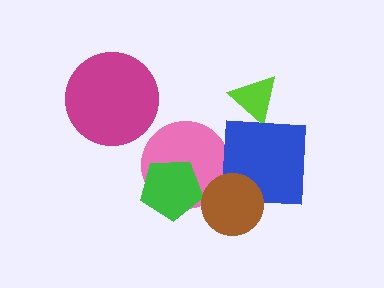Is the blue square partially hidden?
Yes, it is partially covered by another shape.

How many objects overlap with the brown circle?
2 objects overlap with the brown circle.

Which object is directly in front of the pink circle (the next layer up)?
The green pentagon is directly in front of the pink circle.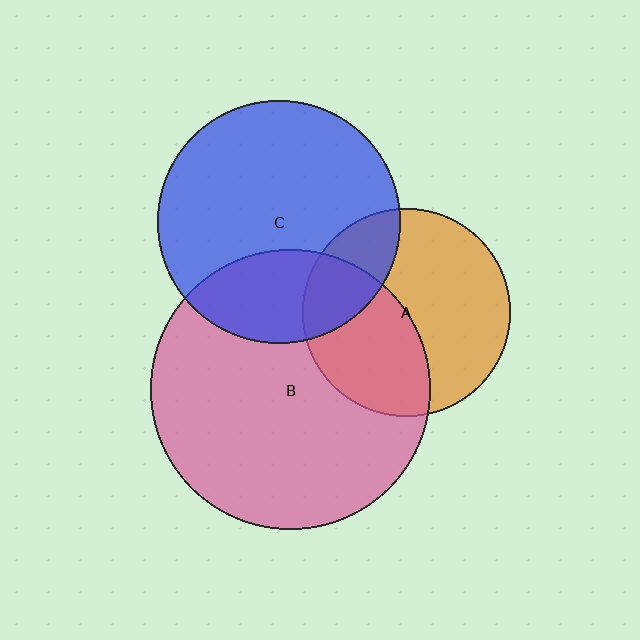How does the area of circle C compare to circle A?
Approximately 1.4 times.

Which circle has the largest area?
Circle B (pink).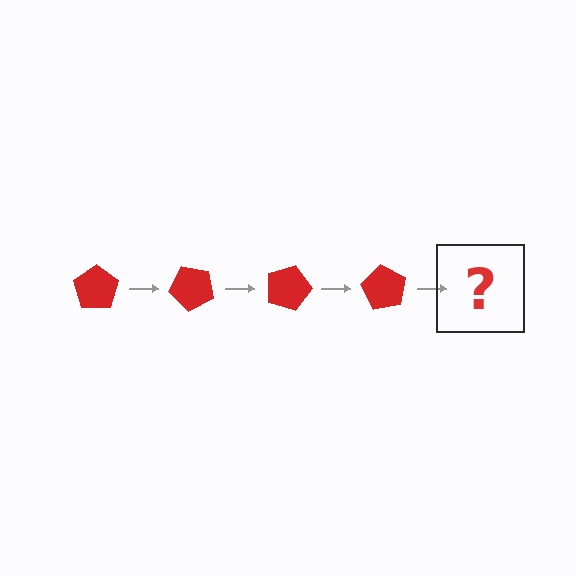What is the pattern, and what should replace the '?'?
The pattern is that the pentagon rotates 45 degrees each step. The '?' should be a red pentagon rotated 180 degrees.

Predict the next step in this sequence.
The next step is a red pentagon rotated 180 degrees.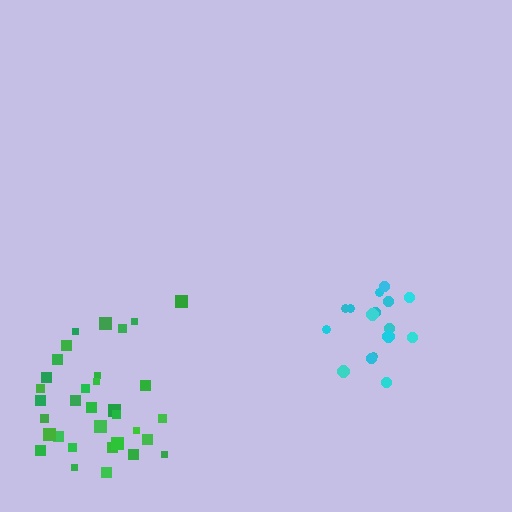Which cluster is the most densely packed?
Green.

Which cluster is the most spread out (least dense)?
Cyan.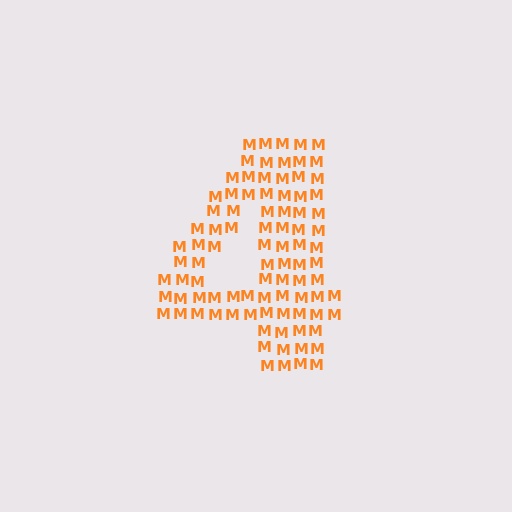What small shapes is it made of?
It is made of small letter M's.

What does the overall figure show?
The overall figure shows the digit 4.